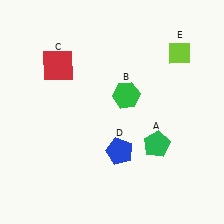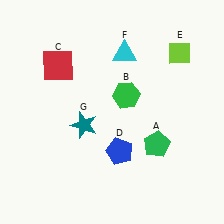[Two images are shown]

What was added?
A cyan triangle (F), a teal star (G) were added in Image 2.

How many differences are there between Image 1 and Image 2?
There are 2 differences between the two images.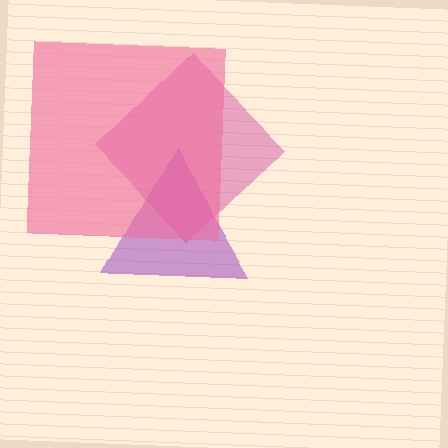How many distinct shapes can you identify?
There are 3 distinct shapes: a purple triangle, a magenta diamond, a pink square.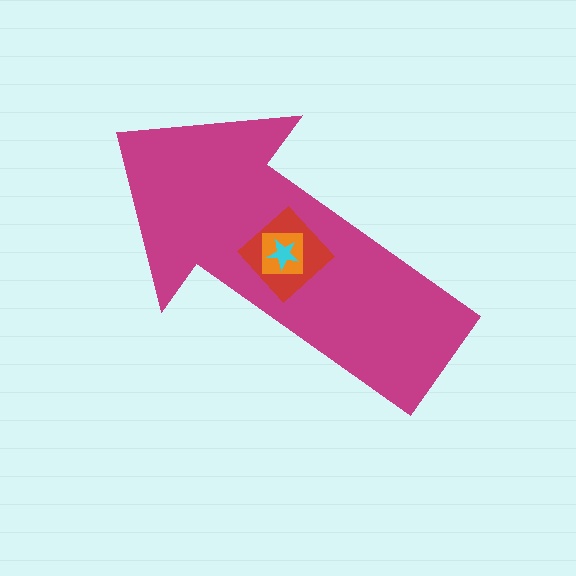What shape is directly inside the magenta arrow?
The red diamond.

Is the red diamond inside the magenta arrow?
Yes.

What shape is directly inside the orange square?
The cyan star.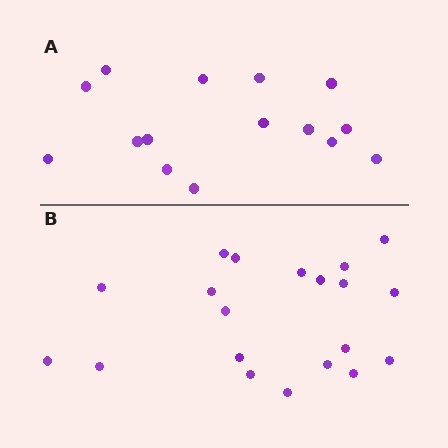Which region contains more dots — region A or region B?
Region B (the bottom region) has more dots.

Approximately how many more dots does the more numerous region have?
Region B has about 5 more dots than region A.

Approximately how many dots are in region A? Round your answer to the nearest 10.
About 20 dots. (The exact count is 15, which rounds to 20.)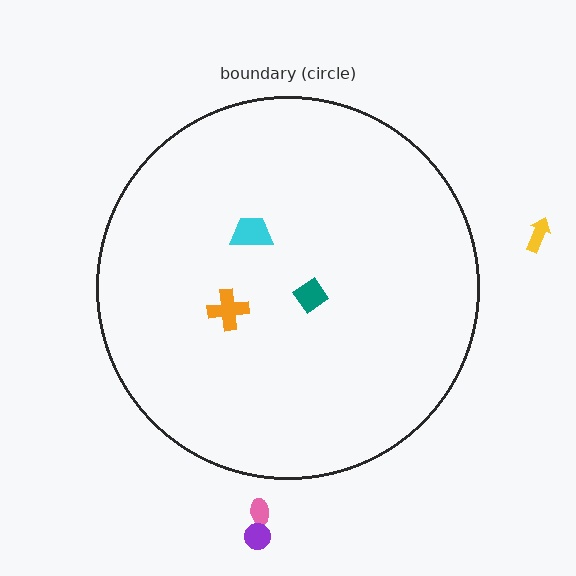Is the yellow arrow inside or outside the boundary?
Outside.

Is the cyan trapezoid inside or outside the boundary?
Inside.